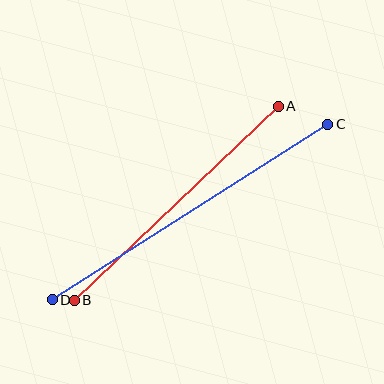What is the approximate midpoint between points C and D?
The midpoint is at approximately (190, 212) pixels.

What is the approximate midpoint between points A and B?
The midpoint is at approximately (176, 203) pixels.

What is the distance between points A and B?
The distance is approximately 282 pixels.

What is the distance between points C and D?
The distance is approximately 327 pixels.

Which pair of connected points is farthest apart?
Points C and D are farthest apart.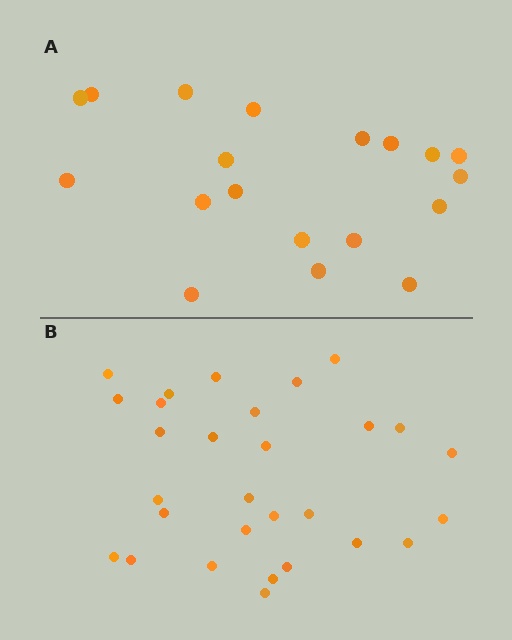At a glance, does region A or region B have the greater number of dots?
Region B (the bottom region) has more dots.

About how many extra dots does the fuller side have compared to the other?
Region B has roughly 10 or so more dots than region A.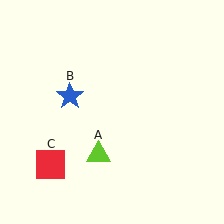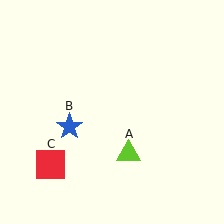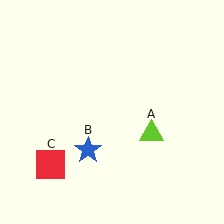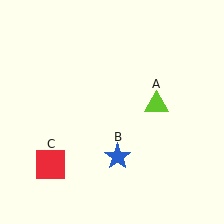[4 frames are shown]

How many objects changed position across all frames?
2 objects changed position: lime triangle (object A), blue star (object B).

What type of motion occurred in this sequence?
The lime triangle (object A), blue star (object B) rotated counterclockwise around the center of the scene.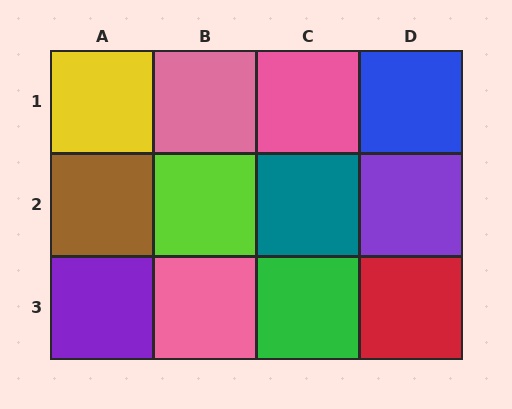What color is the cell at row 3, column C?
Green.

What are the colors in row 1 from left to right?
Yellow, pink, pink, blue.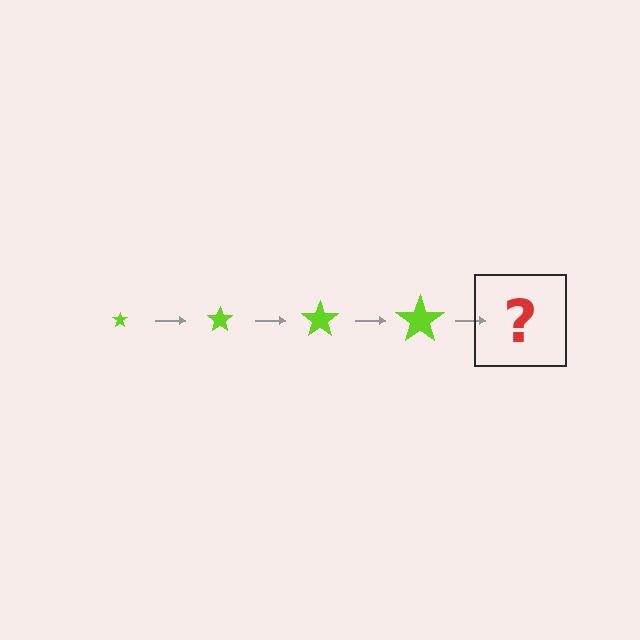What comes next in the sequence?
The next element should be a lime star, larger than the previous one.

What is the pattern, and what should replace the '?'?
The pattern is that the star gets progressively larger each step. The '?' should be a lime star, larger than the previous one.